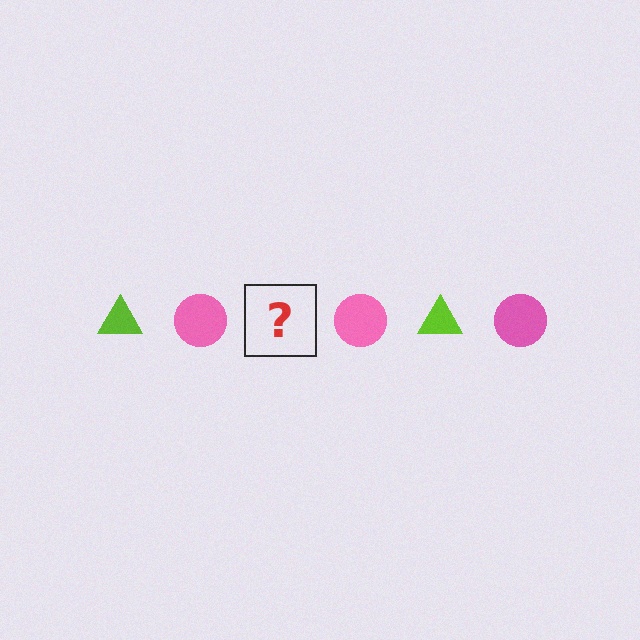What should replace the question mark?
The question mark should be replaced with a lime triangle.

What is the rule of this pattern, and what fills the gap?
The rule is that the pattern alternates between lime triangle and pink circle. The gap should be filled with a lime triangle.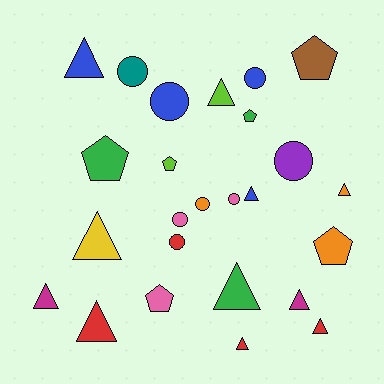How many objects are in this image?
There are 25 objects.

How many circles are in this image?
There are 8 circles.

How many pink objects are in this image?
There are 3 pink objects.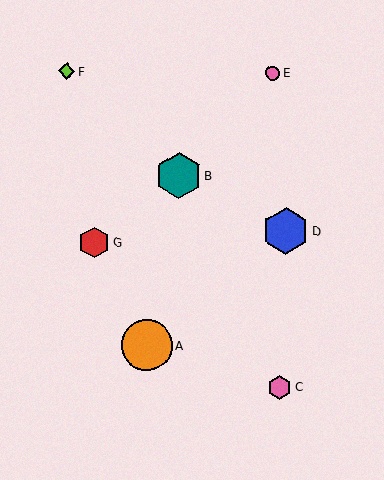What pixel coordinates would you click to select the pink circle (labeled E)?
Click at (273, 73) to select the pink circle E.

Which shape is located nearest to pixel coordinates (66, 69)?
The lime diamond (labeled F) at (67, 71) is nearest to that location.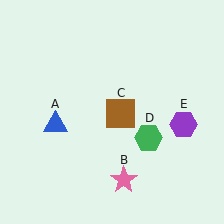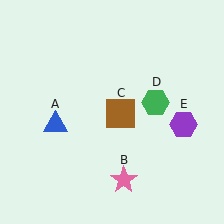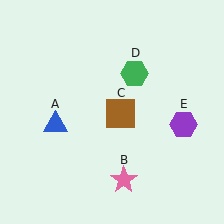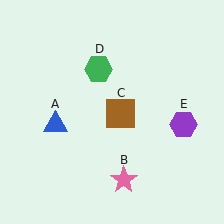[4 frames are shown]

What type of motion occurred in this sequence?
The green hexagon (object D) rotated counterclockwise around the center of the scene.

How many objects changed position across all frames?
1 object changed position: green hexagon (object D).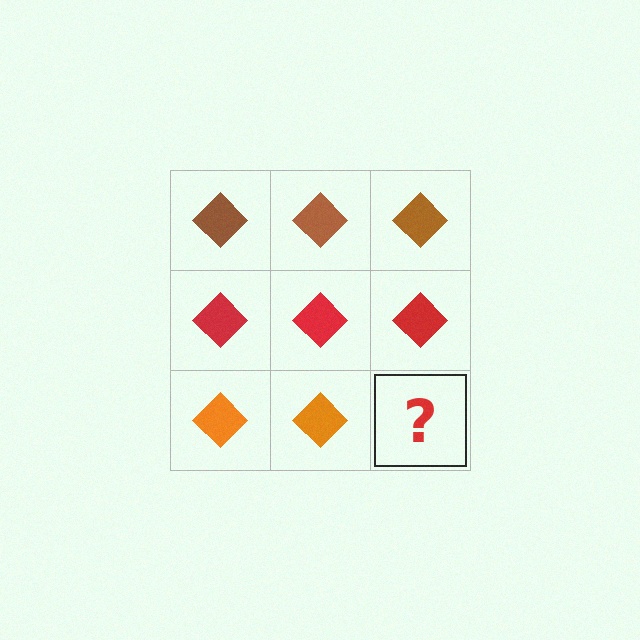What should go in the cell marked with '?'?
The missing cell should contain an orange diamond.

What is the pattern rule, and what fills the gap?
The rule is that each row has a consistent color. The gap should be filled with an orange diamond.